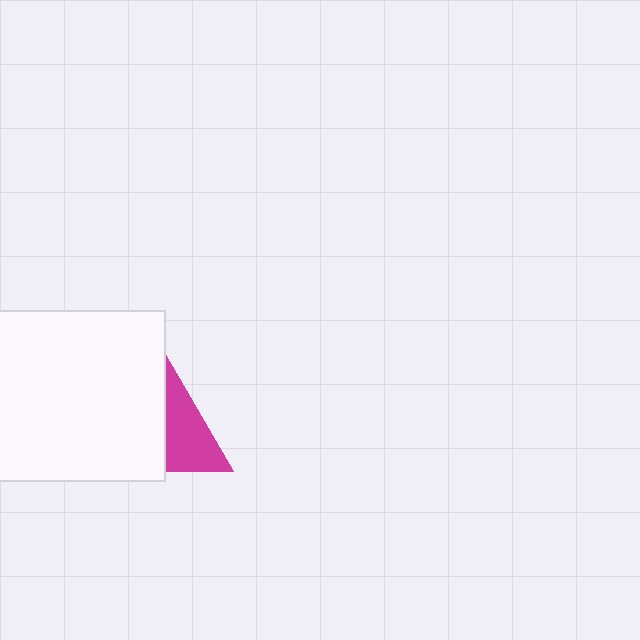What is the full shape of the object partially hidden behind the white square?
The partially hidden object is a magenta triangle.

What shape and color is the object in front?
The object in front is a white square.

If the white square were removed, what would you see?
You would see the complete magenta triangle.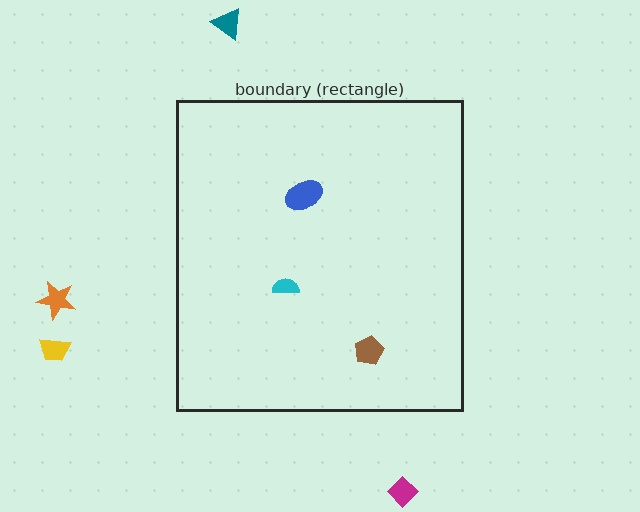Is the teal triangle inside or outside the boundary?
Outside.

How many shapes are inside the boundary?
3 inside, 4 outside.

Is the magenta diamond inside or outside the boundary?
Outside.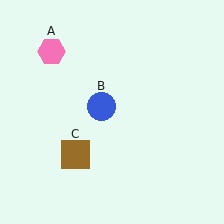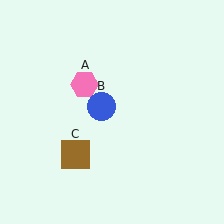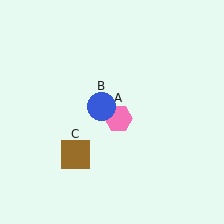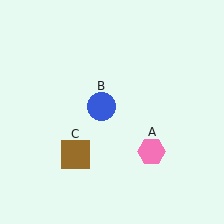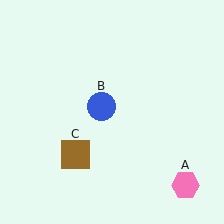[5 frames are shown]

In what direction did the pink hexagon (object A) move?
The pink hexagon (object A) moved down and to the right.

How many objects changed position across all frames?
1 object changed position: pink hexagon (object A).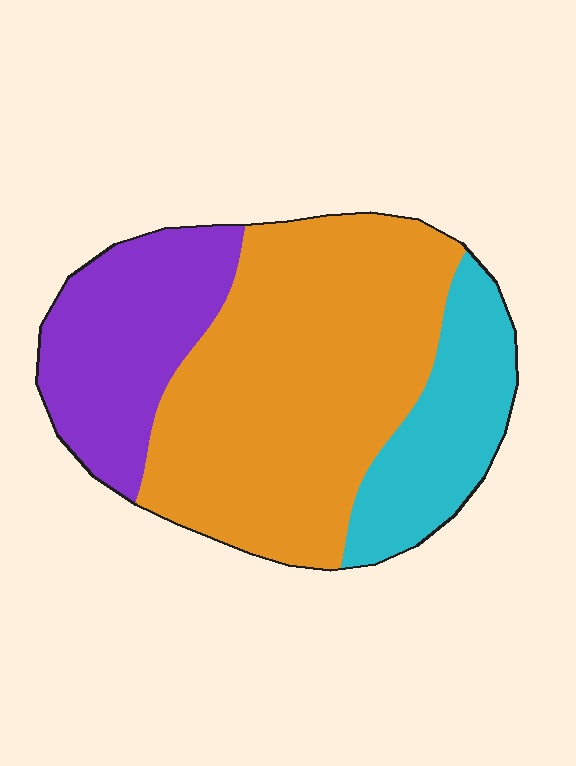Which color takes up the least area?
Cyan, at roughly 20%.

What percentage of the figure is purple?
Purple takes up about one quarter (1/4) of the figure.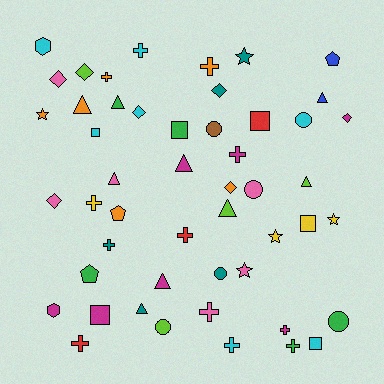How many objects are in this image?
There are 50 objects.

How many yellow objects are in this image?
There are 4 yellow objects.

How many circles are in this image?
There are 6 circles.